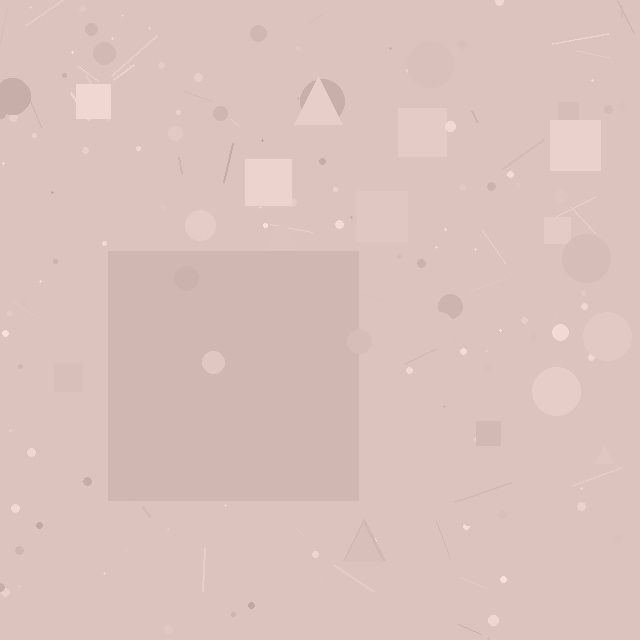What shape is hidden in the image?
A square is hidden in the image.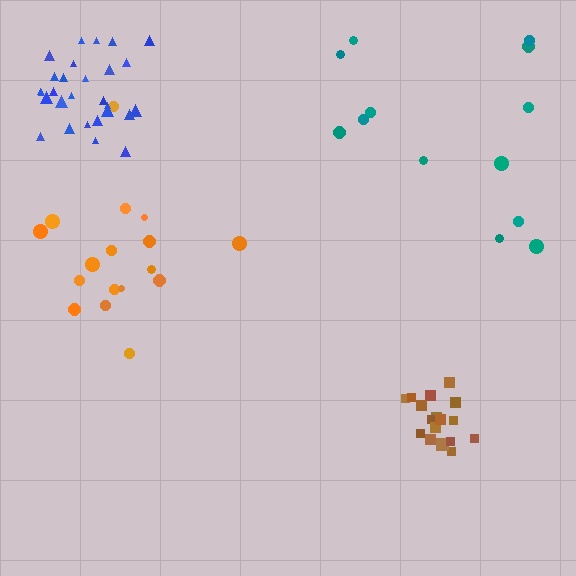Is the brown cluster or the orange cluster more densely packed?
Brown.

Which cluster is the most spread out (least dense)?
Teal.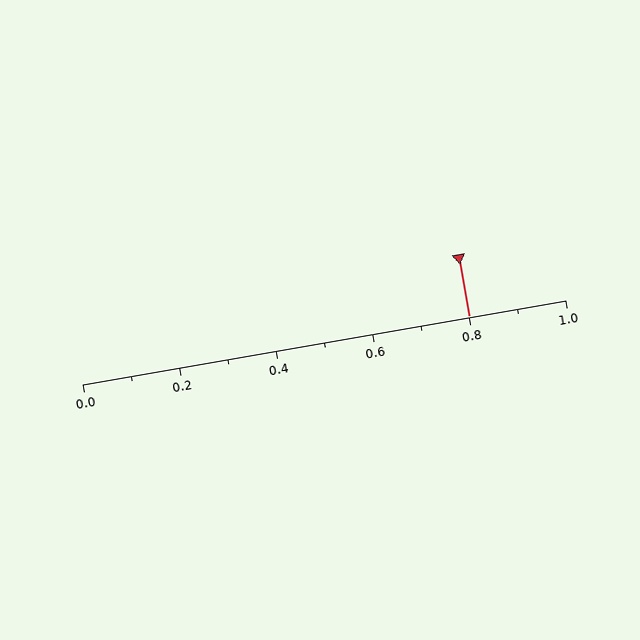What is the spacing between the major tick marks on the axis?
The major ticks are spaced 0.2 apart.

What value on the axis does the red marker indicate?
The marker indicates approximately 0.8.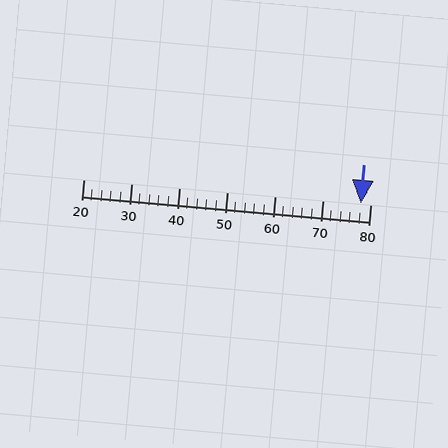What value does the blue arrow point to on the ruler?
The blue arrow points to approximately 78.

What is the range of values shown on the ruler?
The ruler shows values from 20 to 80.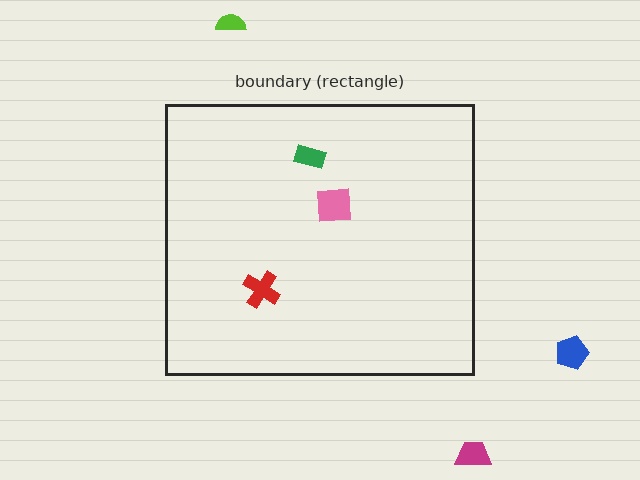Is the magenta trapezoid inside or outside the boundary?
Outside.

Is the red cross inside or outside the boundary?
Inside.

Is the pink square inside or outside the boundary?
Inside.